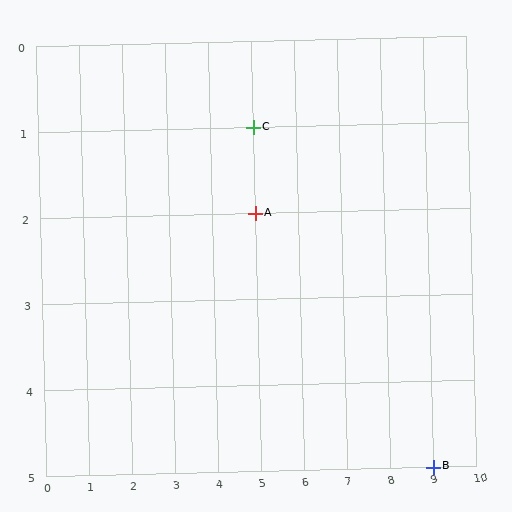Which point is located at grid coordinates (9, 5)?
Point B is at (9, 5).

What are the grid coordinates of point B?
Point B is at grid coordinates (9, 5).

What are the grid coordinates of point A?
Point A is at grid coordinates (5, 2).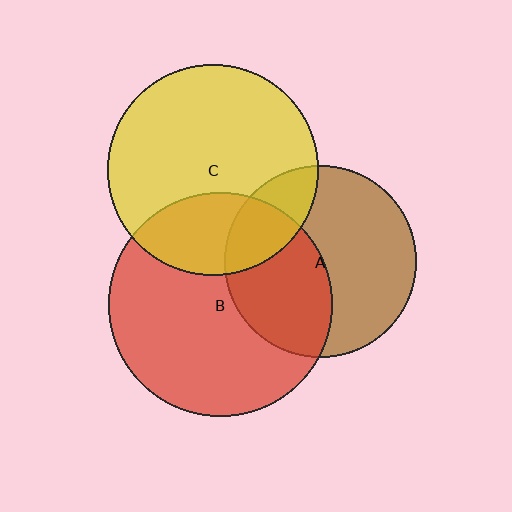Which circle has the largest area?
Circle B (red).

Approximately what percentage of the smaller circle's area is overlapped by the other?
Approximately 45%.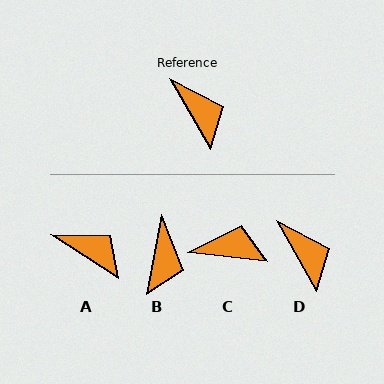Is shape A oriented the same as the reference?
No, it is off by about 27 degrees.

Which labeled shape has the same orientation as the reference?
D.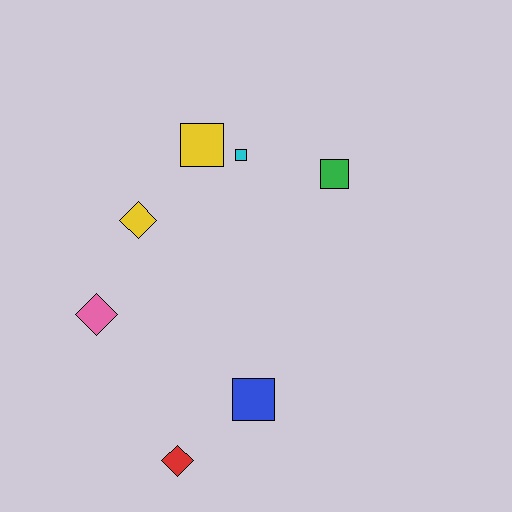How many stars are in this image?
There are no stars.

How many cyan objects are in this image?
There is 1 cyan object.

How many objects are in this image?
There are 7 objects.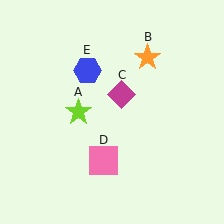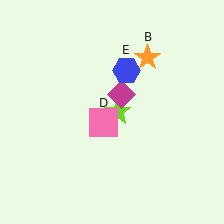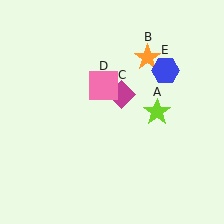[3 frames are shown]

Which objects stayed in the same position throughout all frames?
Orange star (object B) and magenta diamond (object C) remained stationary.